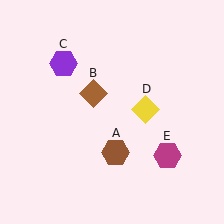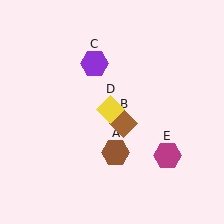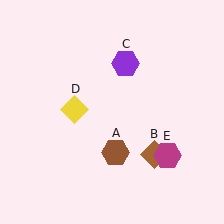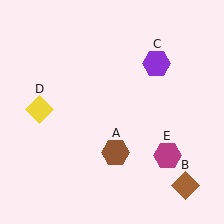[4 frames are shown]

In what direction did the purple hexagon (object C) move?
The purple hexagon (object C) moved right.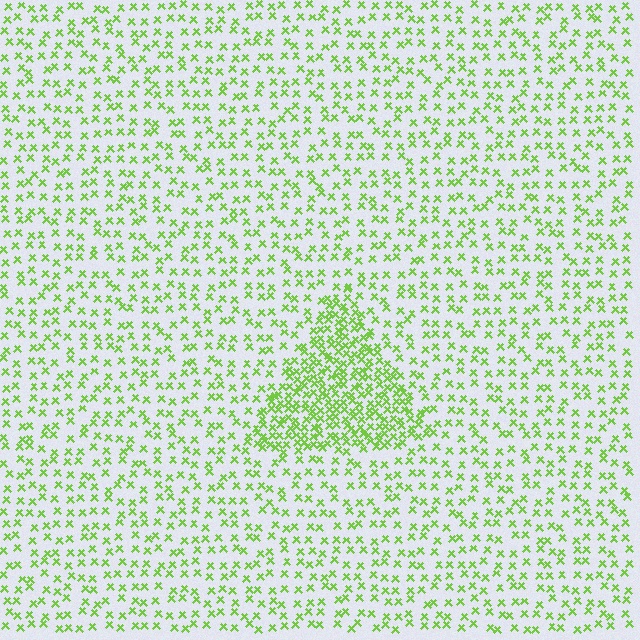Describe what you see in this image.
The image contains small lime elements arranged at two different densities. A triangle-shaped region is visible where the elements are more densely packed than the surrounding area.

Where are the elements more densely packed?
The elements are more densely packed inside the triangle boundary.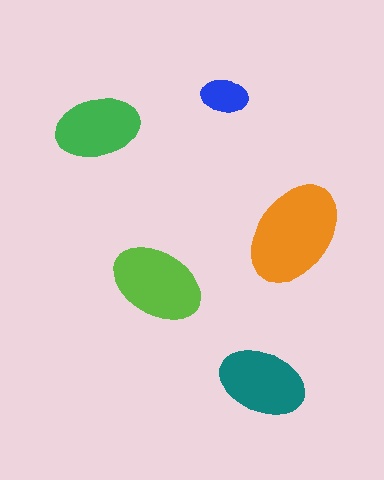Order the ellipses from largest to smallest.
the orange one, the lime one, the teal one, the green one, the blue one.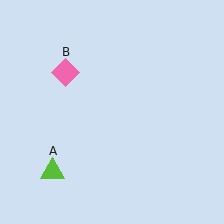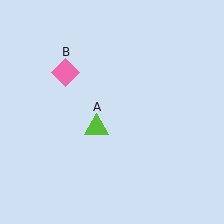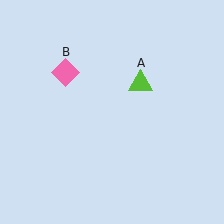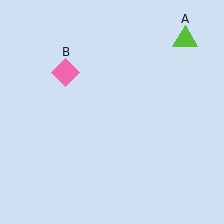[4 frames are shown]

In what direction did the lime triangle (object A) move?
The lime triangle (object A) moved up and to the right.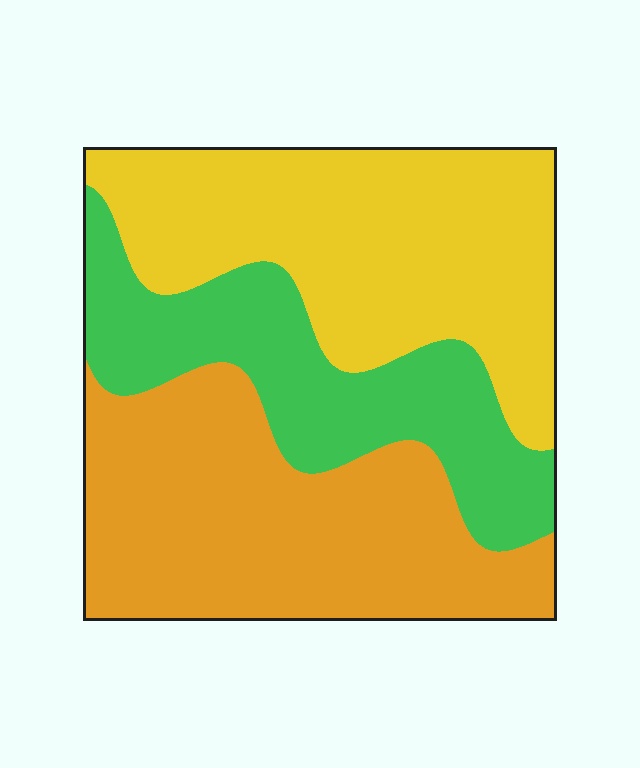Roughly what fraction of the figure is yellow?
Yellow takes up about three eighths (3/8) of the figure.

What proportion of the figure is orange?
Orange covers 37% of the figure.